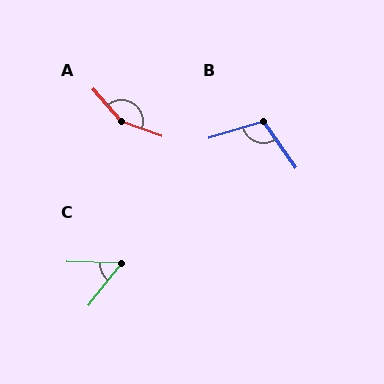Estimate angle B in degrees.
Approximately 108 degrees.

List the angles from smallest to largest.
C (53°), B (108°), A (151°).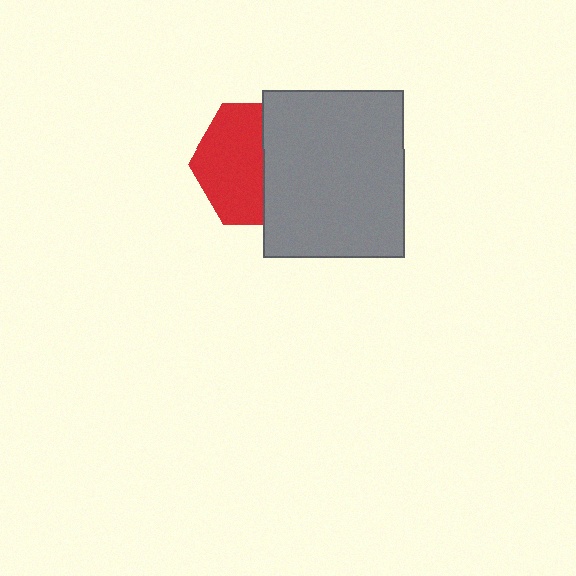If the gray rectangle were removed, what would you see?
You would see the complete red hexagon.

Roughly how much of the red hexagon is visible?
About half of it is visible (roughly 55%).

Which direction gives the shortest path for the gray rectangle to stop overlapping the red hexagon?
Moving right gives the shortest separation.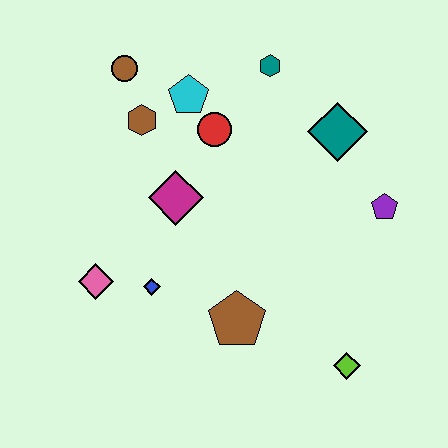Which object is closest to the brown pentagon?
The blue diamond is closest to the brown pentagon.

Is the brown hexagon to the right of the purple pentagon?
No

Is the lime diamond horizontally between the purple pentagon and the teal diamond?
Yes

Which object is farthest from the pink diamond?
The purple pentagon is farthest from the pink diamond.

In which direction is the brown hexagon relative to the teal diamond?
The brown hexagon is to the left of the teal diamond.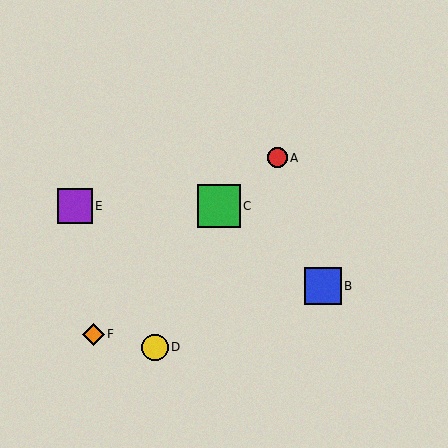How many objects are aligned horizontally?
2 objects (C, E) are aligned horizontally.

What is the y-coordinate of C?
Object C is at y≈206.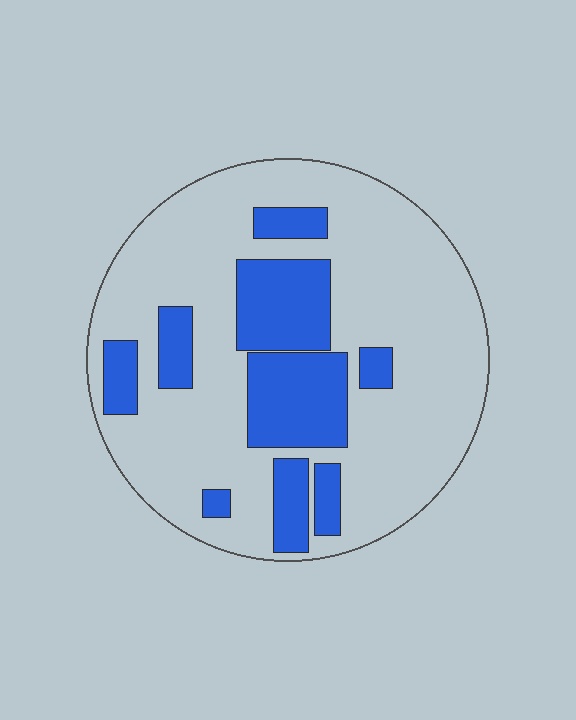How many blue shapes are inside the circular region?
9.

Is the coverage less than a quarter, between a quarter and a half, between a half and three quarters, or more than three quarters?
Between a quarter and a half.